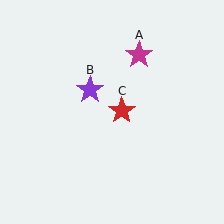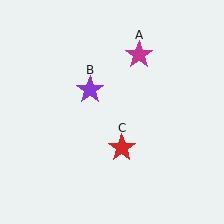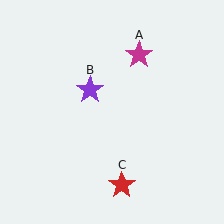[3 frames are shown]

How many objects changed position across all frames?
1 object changed position: red star (object C).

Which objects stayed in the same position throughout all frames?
Magenta star (object A) and purple star (object B) remained stationary.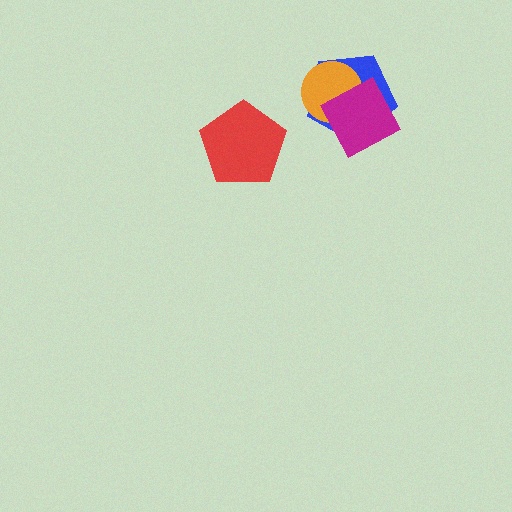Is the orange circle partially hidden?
Yes, it is partially covered by another shape.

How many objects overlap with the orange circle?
2 objects overlap with the orange circle.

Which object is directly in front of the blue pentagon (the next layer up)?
The orange circle is directly in front of the blue pentagon.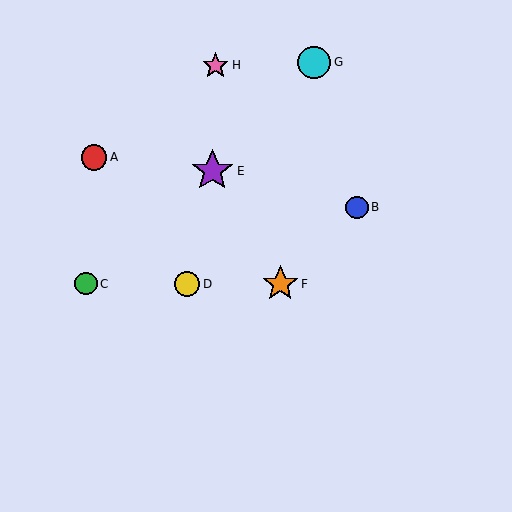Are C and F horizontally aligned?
Yes, both are at y≈284.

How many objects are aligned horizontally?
3 objects (C, D, F) are aligned horizontally.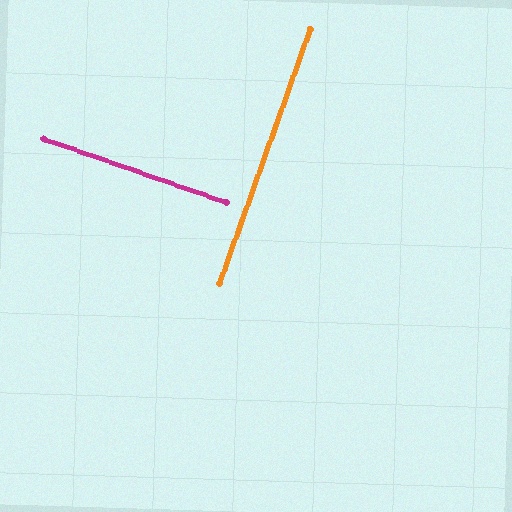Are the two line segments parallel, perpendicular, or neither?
Perpendicular — they meet at approximately 90°.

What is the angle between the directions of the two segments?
Approximately 90 degrees.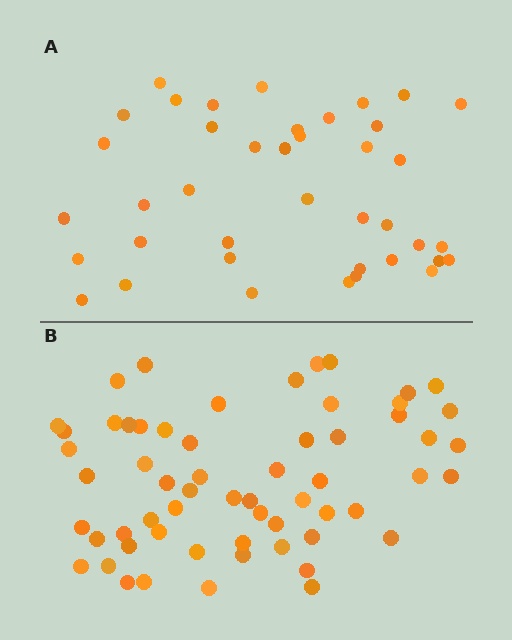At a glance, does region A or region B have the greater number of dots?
Region B (the bottom region) has more dots.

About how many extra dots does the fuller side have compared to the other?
Region B has approximately 20 more dots than region A.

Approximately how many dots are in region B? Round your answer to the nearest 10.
About 60 dots.